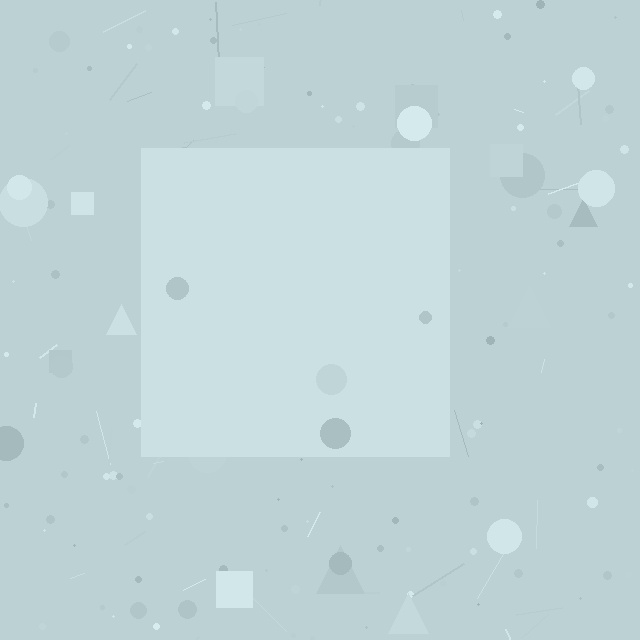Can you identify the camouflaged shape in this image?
The camouflaged shape is a square.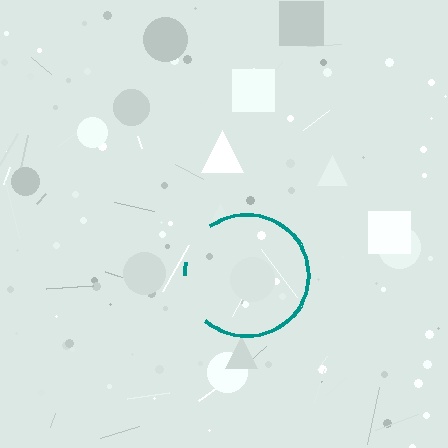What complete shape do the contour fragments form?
The contour fragments form a circle.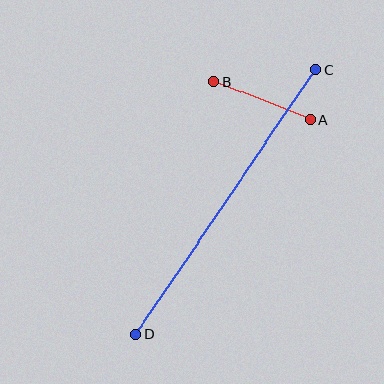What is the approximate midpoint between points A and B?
The midpoint is at approximately (262, 101) pixels.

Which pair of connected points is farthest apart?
Points C and D are farthest apart.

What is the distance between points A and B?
The distance is approximately 104 pixels.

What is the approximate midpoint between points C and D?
The midpoint is at approximately (226, 202) pixels.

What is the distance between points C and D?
The distance is approximately 320 pixels.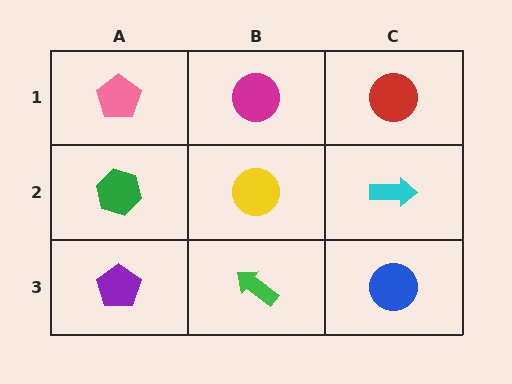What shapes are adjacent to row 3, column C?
A cyan arrow (row 2, column C), a green arrow (row 3, column B).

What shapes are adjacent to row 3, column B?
A yellow circle (row 2, column B), a purple pentagon (row 3, column A), a blue circle (row 3, column C).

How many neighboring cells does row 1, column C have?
2.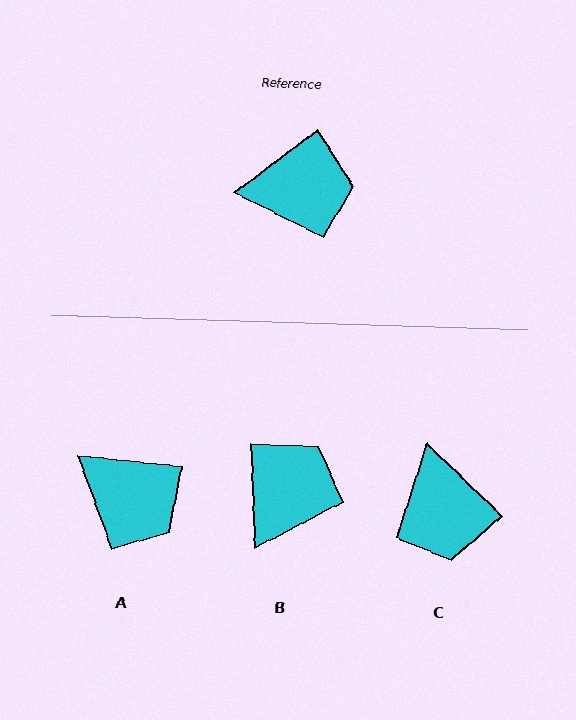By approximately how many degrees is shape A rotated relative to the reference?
Approximately 44 degrees clockwise.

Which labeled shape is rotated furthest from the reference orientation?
C, about 81 degrees away.